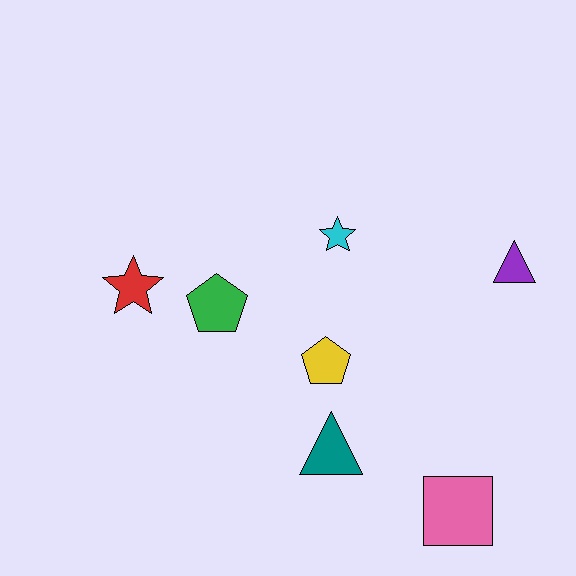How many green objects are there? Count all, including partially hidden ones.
There is 1 green object.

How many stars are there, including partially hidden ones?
There are 2 stars.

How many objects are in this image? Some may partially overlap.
There are 7 objects.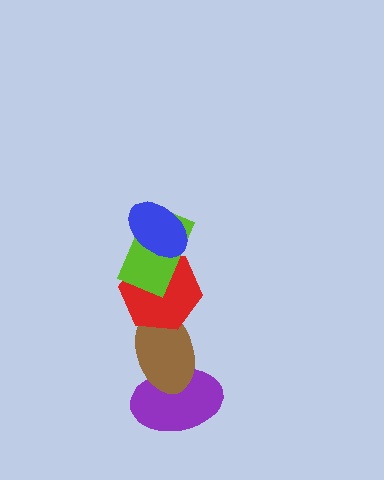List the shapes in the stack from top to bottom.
From top to bottom: the blue ellipse, the lime rectangle, the red hexagon, the brown ellipse, the purple ellipse.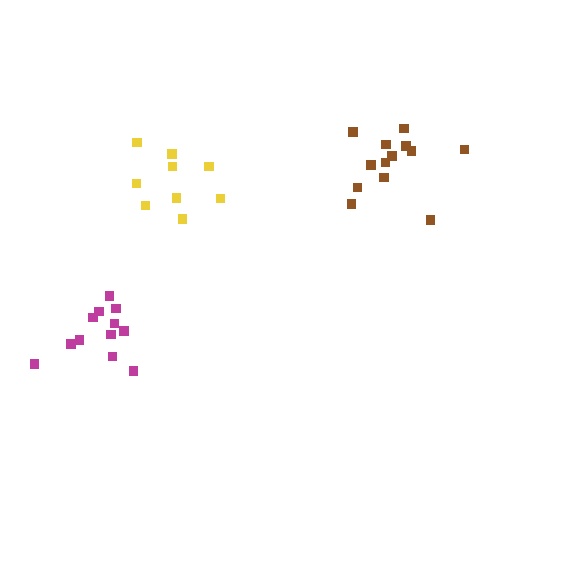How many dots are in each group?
Group 1: 12 dots, Group 2: 13 dots, Group 3: 9 dots (34 total).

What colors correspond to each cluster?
The clusters are colored: magenta, brown, yellow.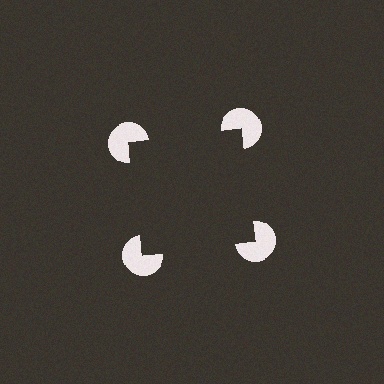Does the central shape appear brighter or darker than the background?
It typically appears slightly darker than the background, even though no actual brightness change is drawn.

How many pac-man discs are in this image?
There are 4 — one at each vertex of the illusory square.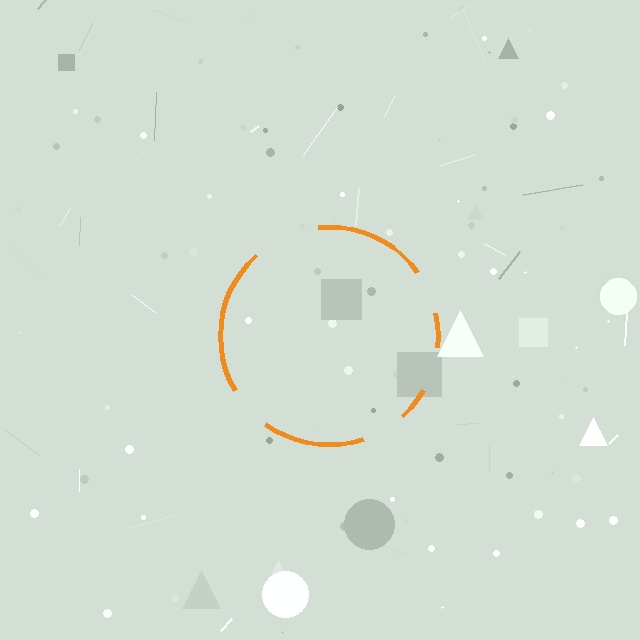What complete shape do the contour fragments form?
The contour fragments form a circle.